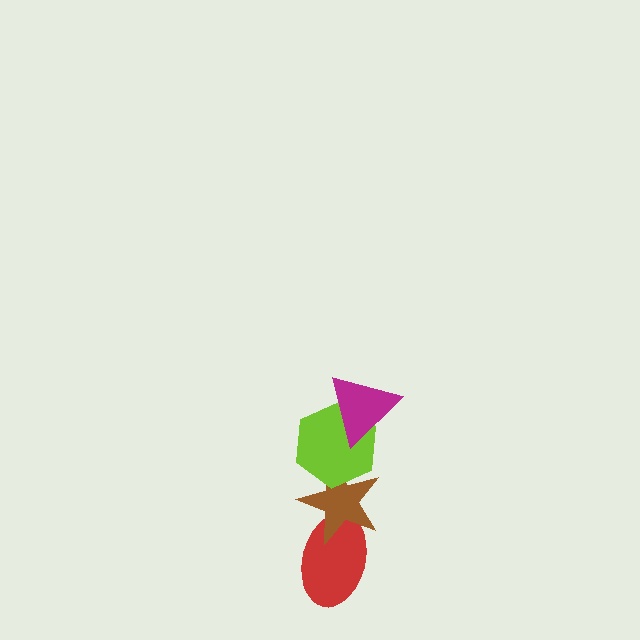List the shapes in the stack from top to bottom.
From top to bottom: the magenta triangle, the lime hexagon, the brown star, the red ellipse.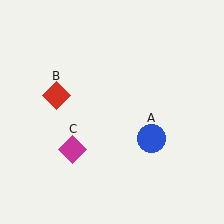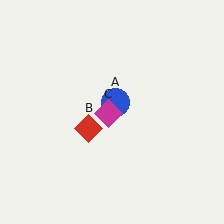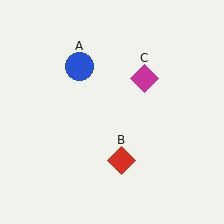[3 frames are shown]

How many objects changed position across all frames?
3 objects changed position: blue circle (object A), red diamond (object B), magenta diamond (object C).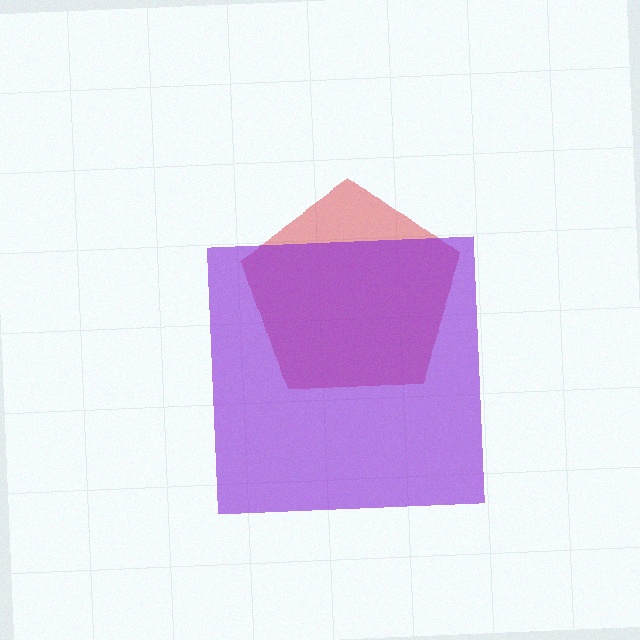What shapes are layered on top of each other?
The layered shapes are: a red pentagon, a purple square.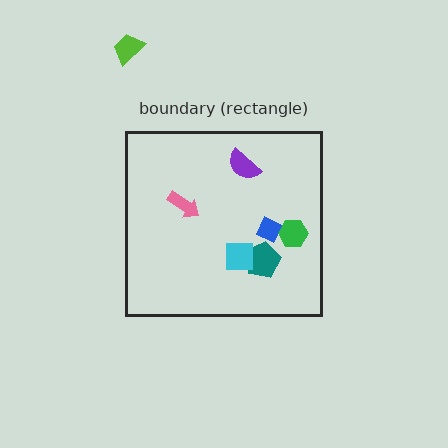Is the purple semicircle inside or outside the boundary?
Inside.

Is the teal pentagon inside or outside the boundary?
Inside.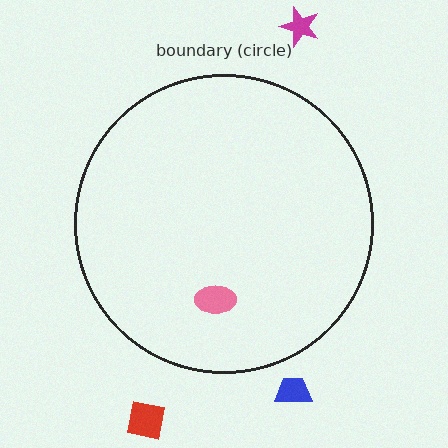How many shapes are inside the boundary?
1 inside, 3 outside.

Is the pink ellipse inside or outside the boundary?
Inside.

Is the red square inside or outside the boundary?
Outside.